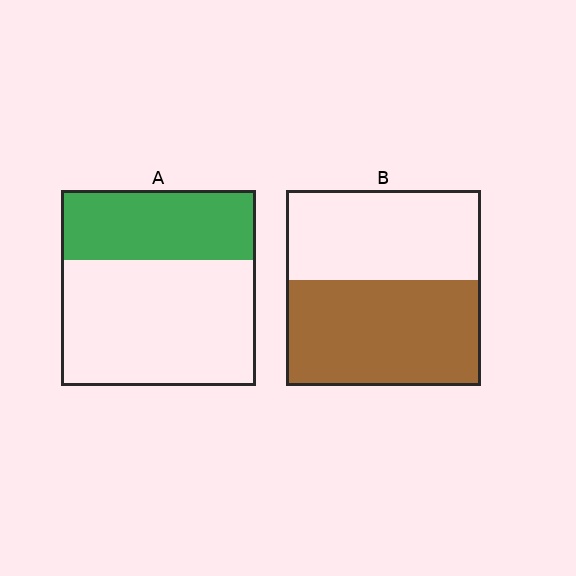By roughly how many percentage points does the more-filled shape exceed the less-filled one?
By roughly 20 percentage points (B over A).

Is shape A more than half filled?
No.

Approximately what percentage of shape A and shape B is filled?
A is approximately 35% and B is approximately 55%.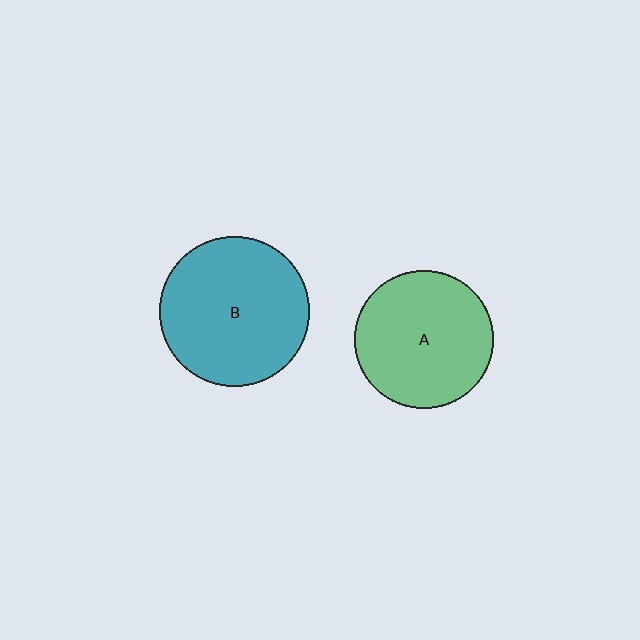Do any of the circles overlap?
No, none of the circles overlap.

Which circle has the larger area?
Circle B (teal).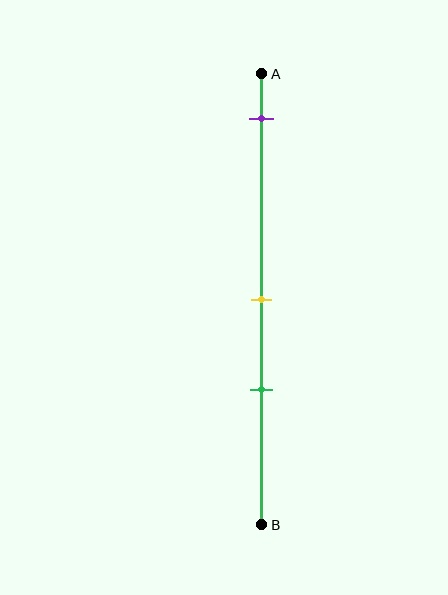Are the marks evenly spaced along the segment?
No, the marks are not evenly spaced.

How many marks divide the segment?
There are 3 marks dividing the segment.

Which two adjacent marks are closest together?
The yellow and green marks are the closest adjacent pair.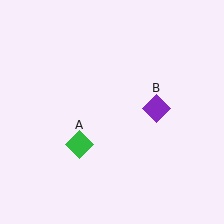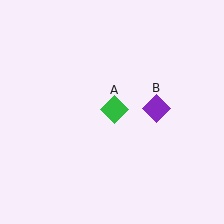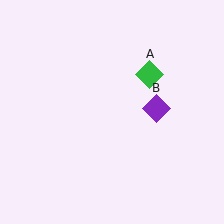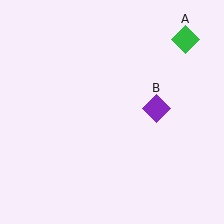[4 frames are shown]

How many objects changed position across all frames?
1 object changed position: green diamond (object A).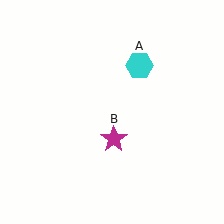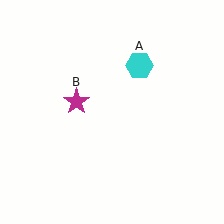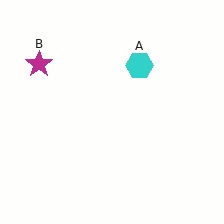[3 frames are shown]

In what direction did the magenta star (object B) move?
The magenta star (object B) moved up and to the left.